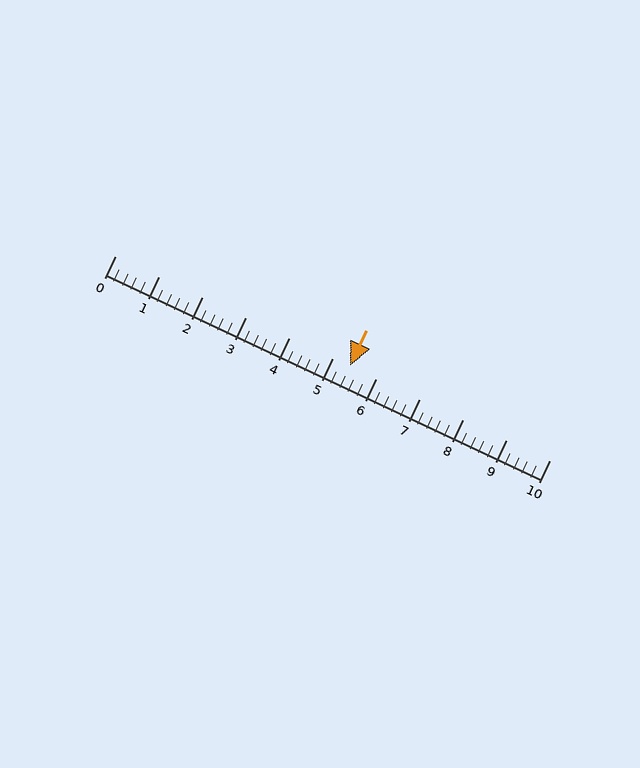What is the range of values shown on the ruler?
The ruler shows values from 0 to 10.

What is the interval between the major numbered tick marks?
The major tick marks are spaced 1 units apart.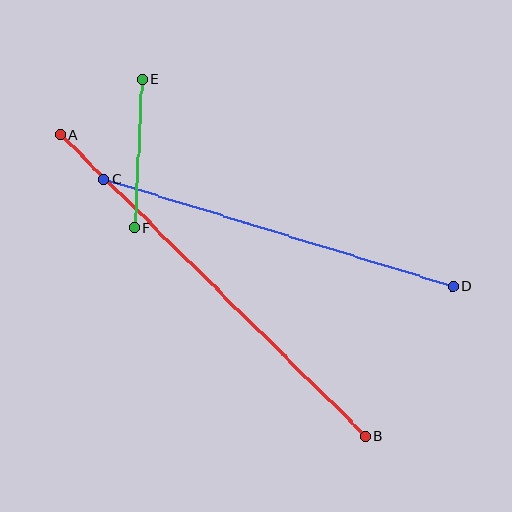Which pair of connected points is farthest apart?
Points A and B are farthest apart.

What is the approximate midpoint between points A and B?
The midpoint is at approximately (213, 285) pixels.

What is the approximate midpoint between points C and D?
The midpoint is at approximately (278, 233) pixels.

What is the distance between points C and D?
The distance is approximately 365 pixels.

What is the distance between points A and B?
The distance is approximately 429 pixels.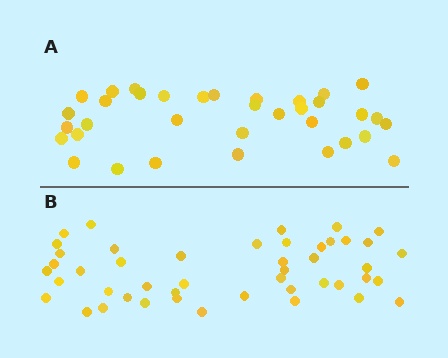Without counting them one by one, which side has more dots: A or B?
Region B (the bottom region) has more dots.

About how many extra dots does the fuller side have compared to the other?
Region B has roughly 12 or so more dots than region A.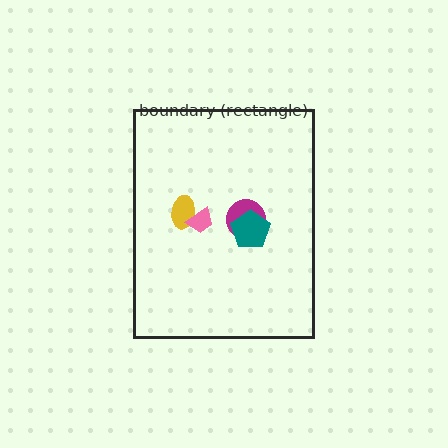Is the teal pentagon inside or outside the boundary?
Inside.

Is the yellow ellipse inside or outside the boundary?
Inside.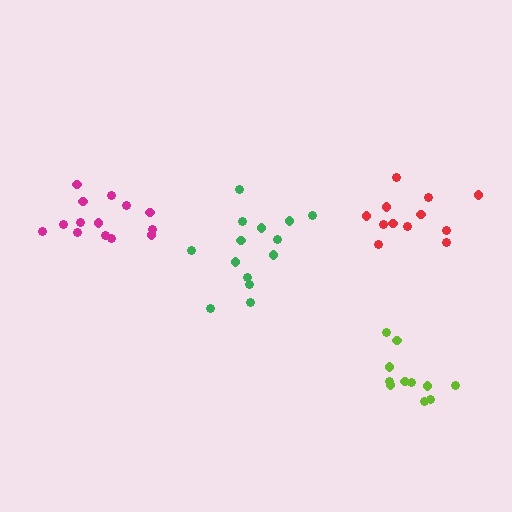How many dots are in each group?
Group 1: 11 dots, Group 2: 14 dots, Group 3: 12 dots, Group 4: 14 dots (51 total).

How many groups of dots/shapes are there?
There are 4 groups.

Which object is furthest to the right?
The lime cluster is rightmost.